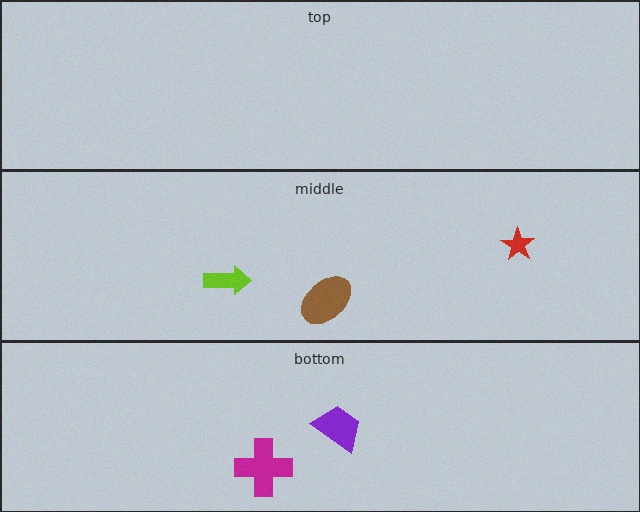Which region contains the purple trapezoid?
The bottom region.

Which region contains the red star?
The middle region.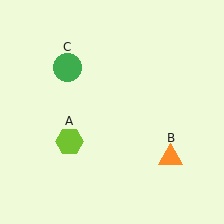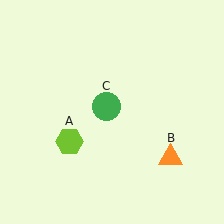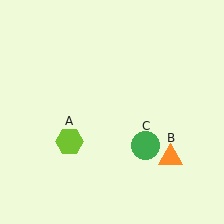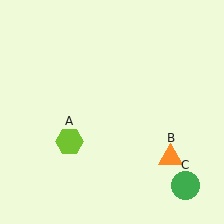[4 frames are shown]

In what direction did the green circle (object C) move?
The green circle (object C) moved down and to the right.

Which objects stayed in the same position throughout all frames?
Lime hexagon (object A) and orange triangle (object B) remained stationary.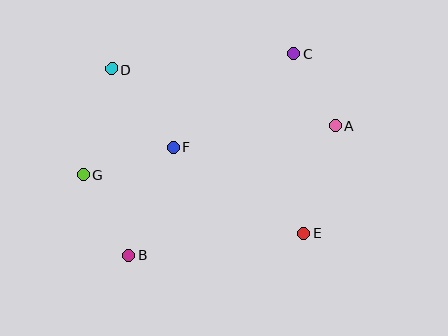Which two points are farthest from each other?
Points B and C are farthest from each other.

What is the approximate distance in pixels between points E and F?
The distance between E and F is approximately 156 pixels.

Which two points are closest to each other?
Points A and C are closest to each other.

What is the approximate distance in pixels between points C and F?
The distance between C and F is approximately 152 pixels.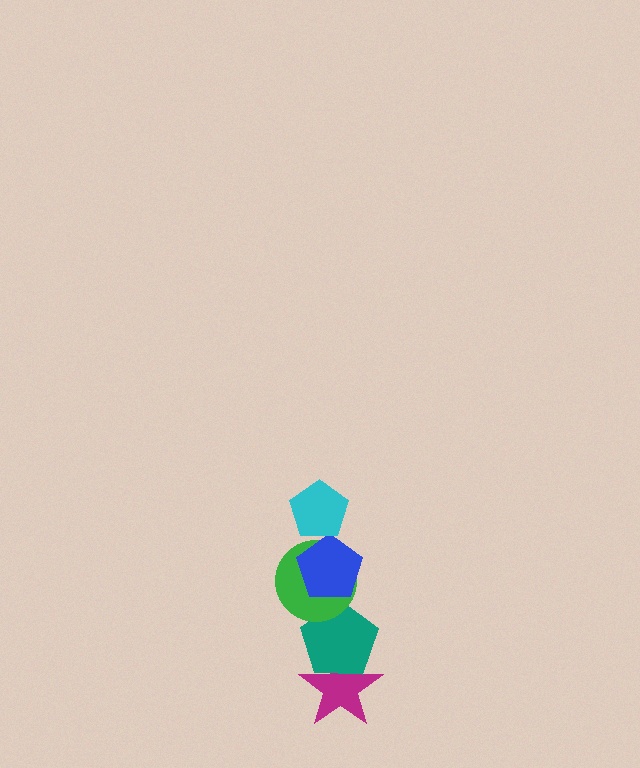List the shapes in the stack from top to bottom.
From top to bottom: the cyan pentagon, the blue pentagon, the green circle, the teal pentagon, the magenta star.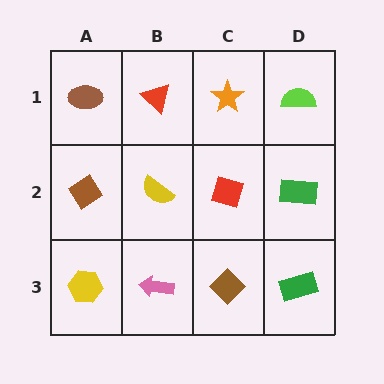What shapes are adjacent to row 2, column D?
A lime semicircle (row 1, column D), a green rectangle (row 3, column D), a red diamond (row 2, column C).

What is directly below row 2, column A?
A yellow hexagon.